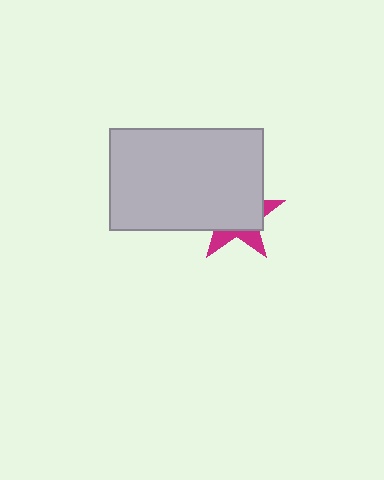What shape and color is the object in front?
The object in front is a light gray rectangle.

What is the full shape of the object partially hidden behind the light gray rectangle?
The partially hidden object is a magenta star.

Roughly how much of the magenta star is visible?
A small part of it is visible (roughly 30%).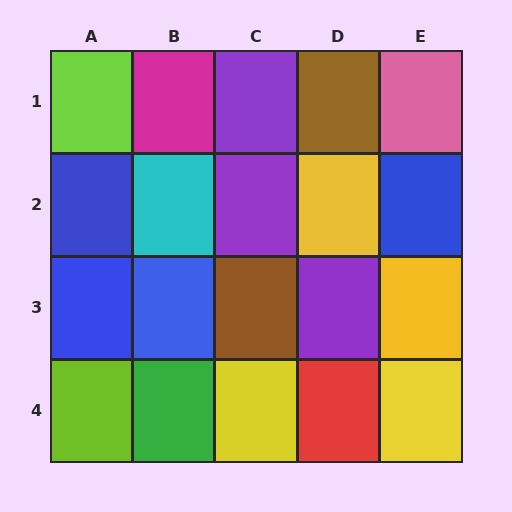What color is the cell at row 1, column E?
Pink.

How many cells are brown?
2 cells are brown.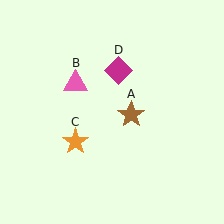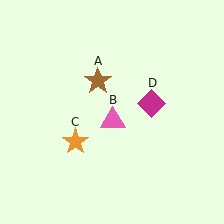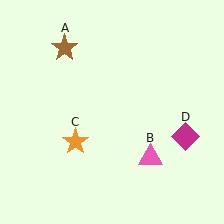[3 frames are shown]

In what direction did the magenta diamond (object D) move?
The magenta diamond (object D) moved down and to the right.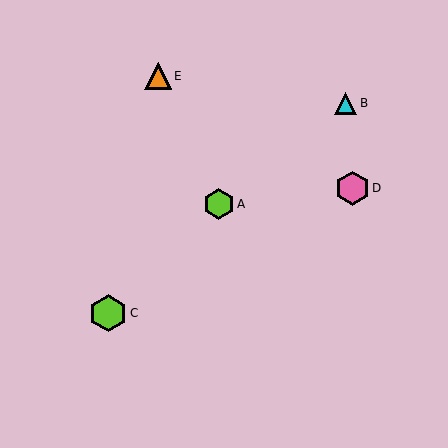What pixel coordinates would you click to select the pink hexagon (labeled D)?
Click at (353, 188) to select the pink hexagon D.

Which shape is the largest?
The lime hexagon (labeled C) is the largest.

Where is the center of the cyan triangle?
The center of the cyan triangle is at (346, 103).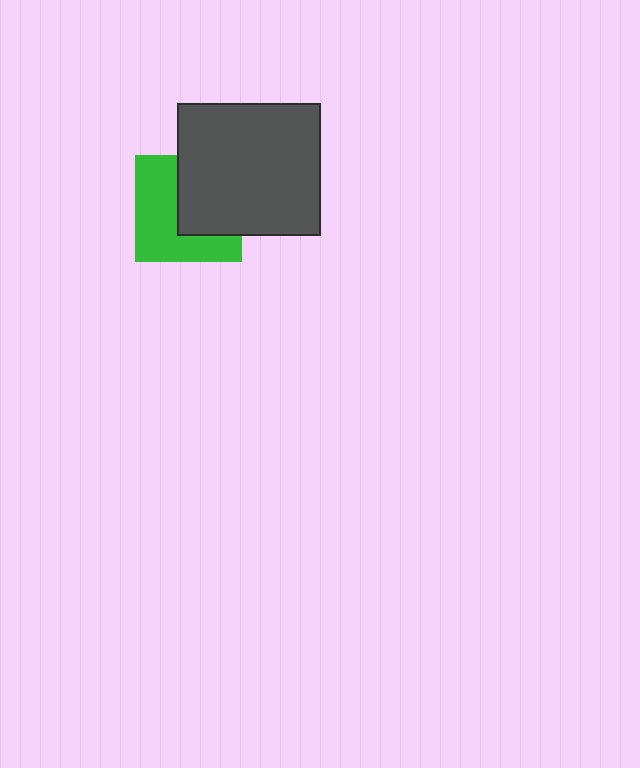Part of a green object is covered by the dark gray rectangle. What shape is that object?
It is a square.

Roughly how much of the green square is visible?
About half of it is visible (roughly 54%).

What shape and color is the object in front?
The object in front is a dark gray rectangle.